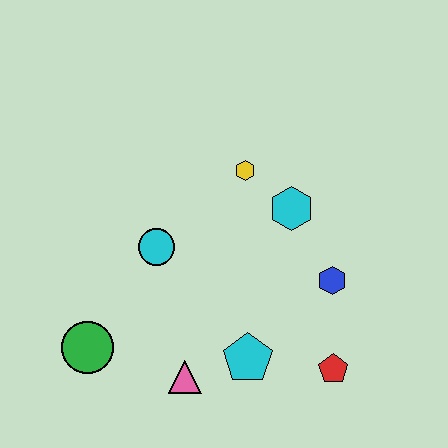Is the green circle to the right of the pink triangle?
No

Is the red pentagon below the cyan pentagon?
Yes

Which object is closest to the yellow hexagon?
The cyan hexagon is closest to the yellow hexagon.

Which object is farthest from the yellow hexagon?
The green circle is farthest from the yellow hexagon.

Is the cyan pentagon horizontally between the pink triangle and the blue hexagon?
Yes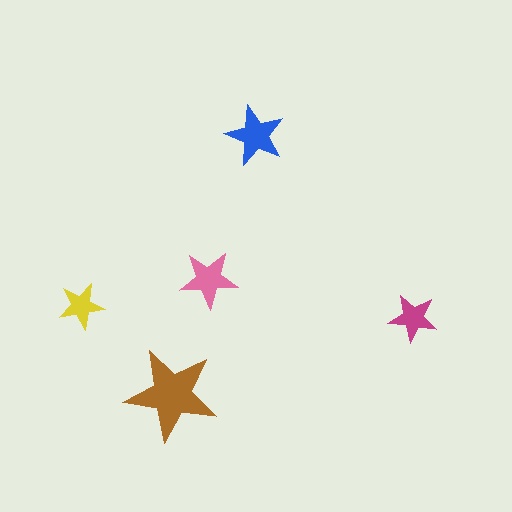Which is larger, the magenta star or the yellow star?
The magenta one.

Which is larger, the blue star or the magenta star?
The blue one.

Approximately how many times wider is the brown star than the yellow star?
About 2 times wider.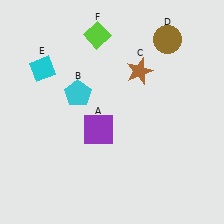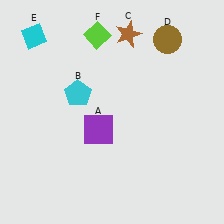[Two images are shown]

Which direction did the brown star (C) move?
The brown star (C) moved up.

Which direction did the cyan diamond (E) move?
The cyan diamond (E) moved up.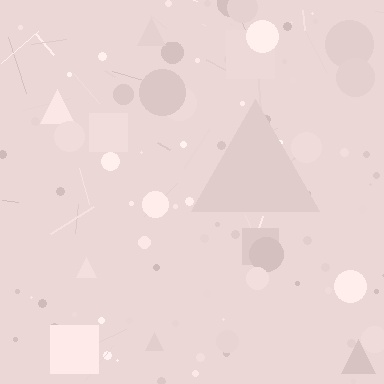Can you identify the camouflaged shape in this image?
The camouflaged shape is a triangle.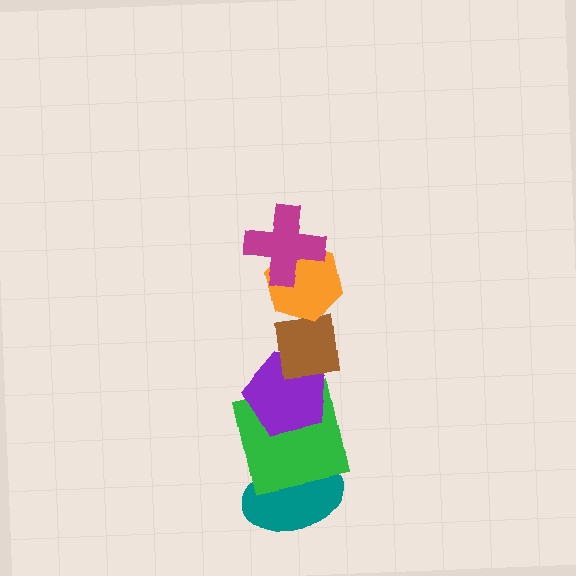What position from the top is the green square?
The green square is 5th from the top.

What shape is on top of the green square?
The purple pentagon is on top of the green square.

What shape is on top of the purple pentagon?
The brown square is on top of the purple pentagon.